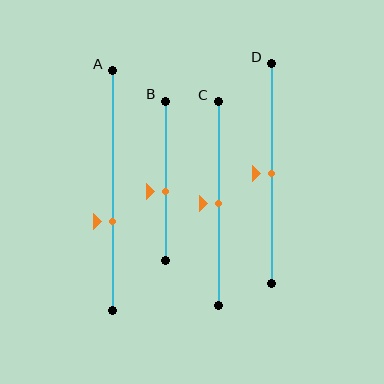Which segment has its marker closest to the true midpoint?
Segment C has its marker closest to the true midpoint.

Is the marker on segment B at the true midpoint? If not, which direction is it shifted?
No, the marker on segment B is shifted downward by about 7% of the segment length.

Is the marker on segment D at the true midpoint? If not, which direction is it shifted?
Yes, the marker on segment D is at the true midpoint.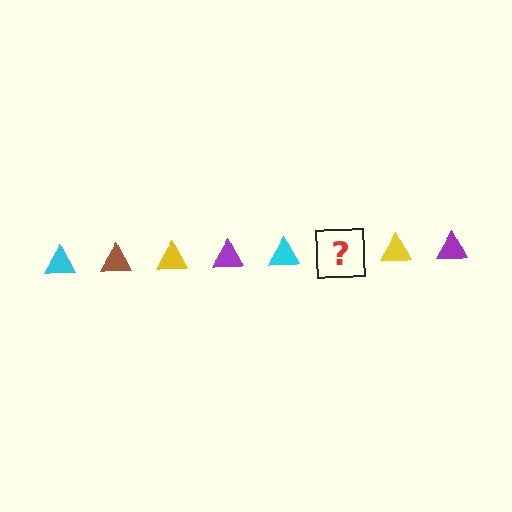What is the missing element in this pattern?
The missing element is a brown triangle.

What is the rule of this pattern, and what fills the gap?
The rule is that the pattern cycles through cyan, brown, yellow, purple triangles. The gap should be filled with a brown triangle.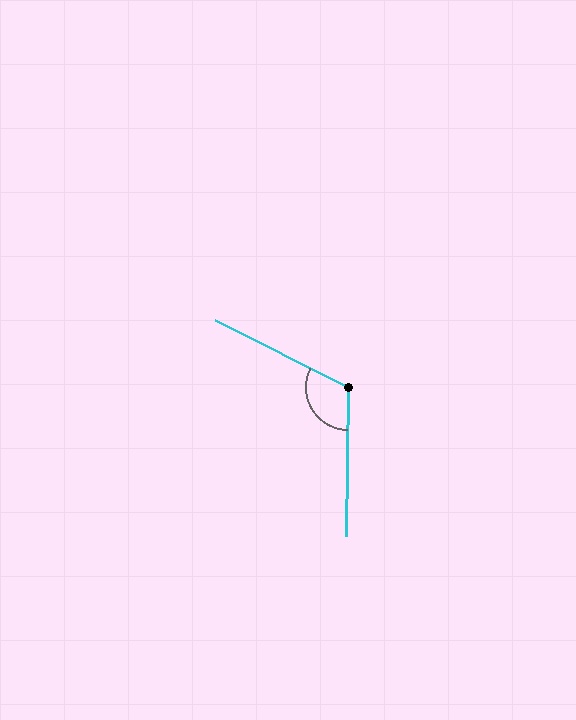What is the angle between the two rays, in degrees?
Approximately 116 degrees.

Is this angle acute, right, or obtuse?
It is obtuse.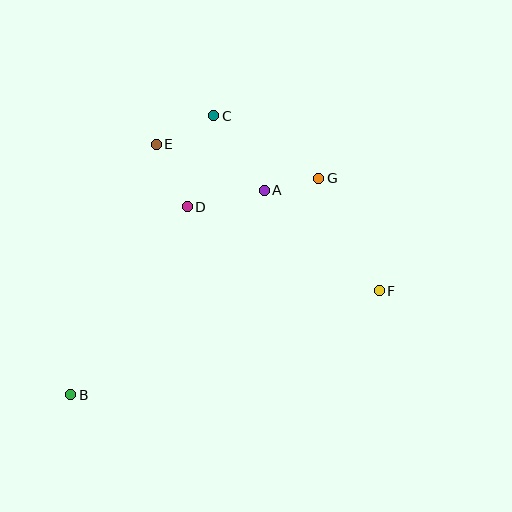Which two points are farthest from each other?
Points B and G are farthest from each other.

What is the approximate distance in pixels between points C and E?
The distance between C and E is approximately 64 pixels.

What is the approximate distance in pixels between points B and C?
The distance between B and C is approximately 314 pixels.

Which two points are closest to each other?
Points A and G are closest to each other.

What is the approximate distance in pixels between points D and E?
The distance between D and E is approximately 70 pixels.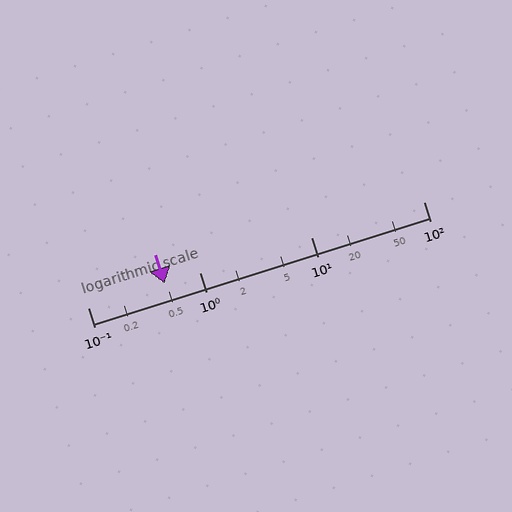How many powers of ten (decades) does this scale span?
The scale spans 3 decades, from 0.1 to 100.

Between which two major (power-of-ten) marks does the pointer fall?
The pointer is between 0.1 and 1.